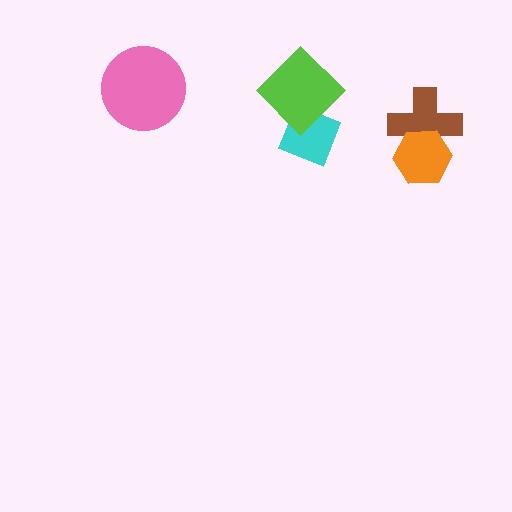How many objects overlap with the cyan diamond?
1 object overlaps with the cyan diamond.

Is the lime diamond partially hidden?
No, no other shape covers it.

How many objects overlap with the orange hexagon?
1 object overlaps with the orange hexagon.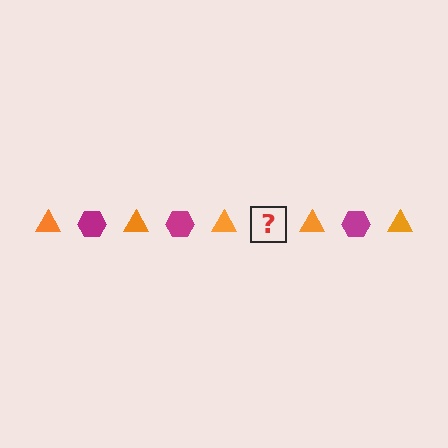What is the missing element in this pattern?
The missing element is a magenta hexagon.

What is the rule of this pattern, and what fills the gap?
The rule is that the pattern alternates between orange triangle and magenta hexagon. The gap should be filled with a magenta hexagon.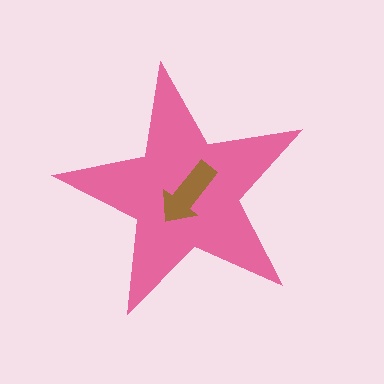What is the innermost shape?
The brown arrow.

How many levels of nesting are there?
2.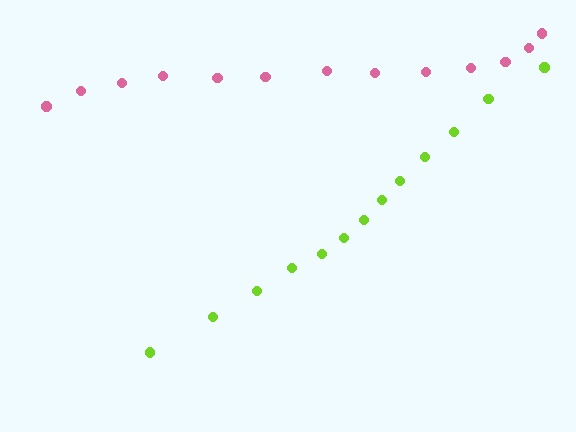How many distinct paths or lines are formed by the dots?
There are 2 distinct paths.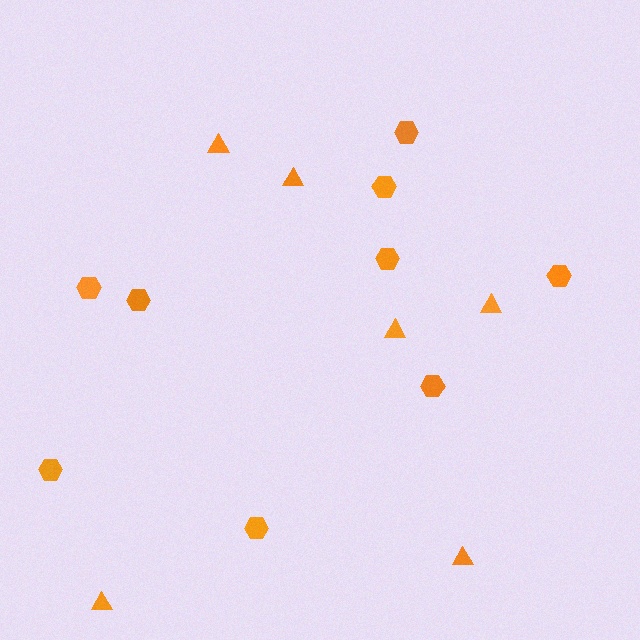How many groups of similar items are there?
There are 2 groups: one group of triangles (6) and one group of hexagons (9).